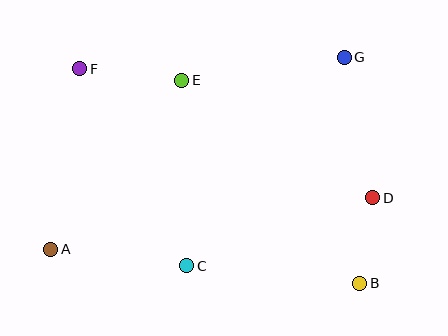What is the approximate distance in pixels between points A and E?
The distance between A and E is approximately 214 pixels.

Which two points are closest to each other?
Points B and D are closest to each other.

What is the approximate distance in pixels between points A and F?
The distance between A and F is approximately 182 pixels.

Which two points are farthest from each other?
Points B and F are farthest from each other.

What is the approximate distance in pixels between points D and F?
The distance between D and F is approximately 320 pixels.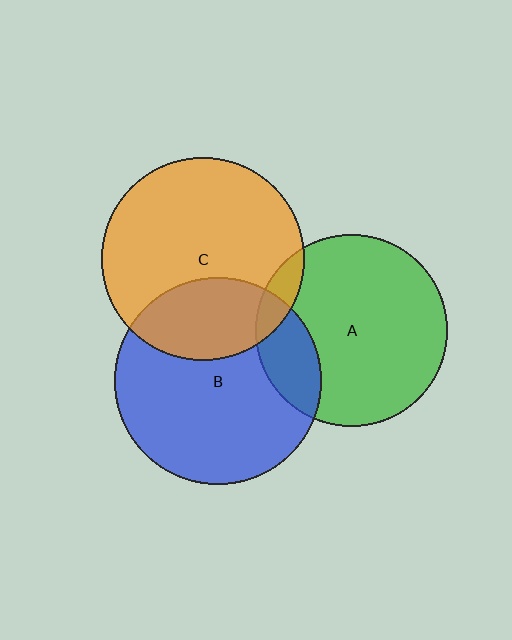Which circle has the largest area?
Circle B (blue).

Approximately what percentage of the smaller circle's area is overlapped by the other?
Approximately 20%.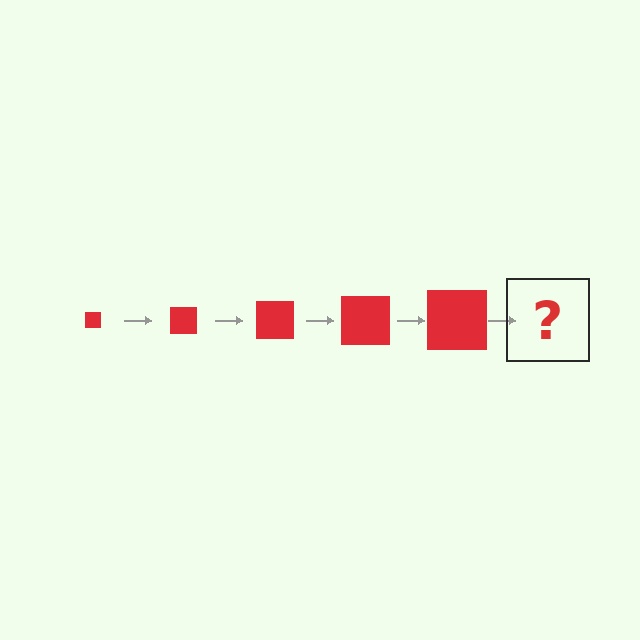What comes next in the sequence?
The next element should be a red square, larger than the previous one.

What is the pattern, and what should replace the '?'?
The pattern is that the square gets progressively larger each step. The '?' should be a red square, larger than the previous one.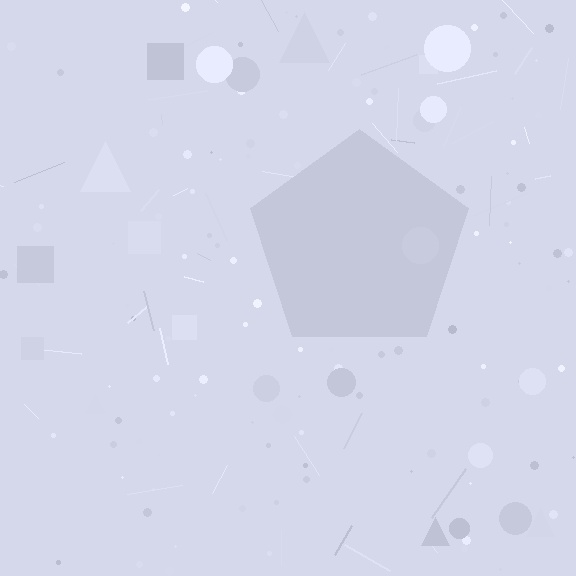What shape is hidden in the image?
A pentagon is hidden in the image.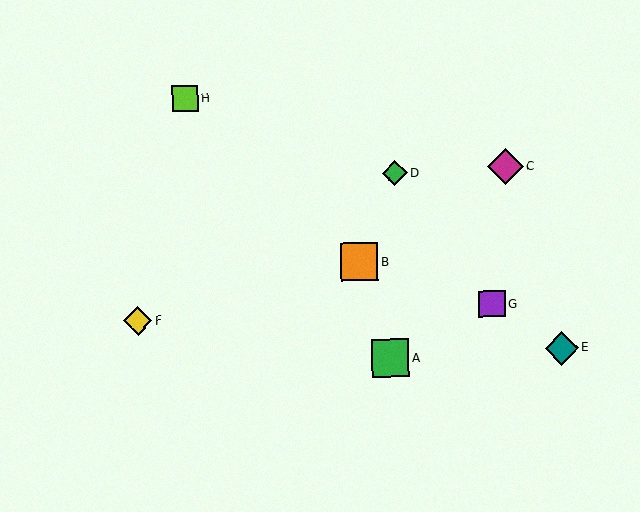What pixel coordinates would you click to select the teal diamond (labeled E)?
Click at (562, 348) to select the teal diamond E.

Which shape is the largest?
The green square (labeled A) is the largest.